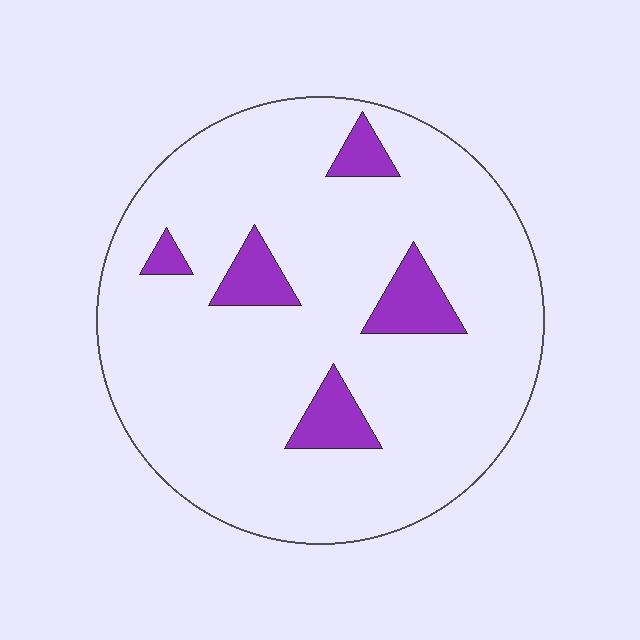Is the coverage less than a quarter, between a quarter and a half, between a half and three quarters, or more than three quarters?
Less than a quarter.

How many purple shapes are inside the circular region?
5.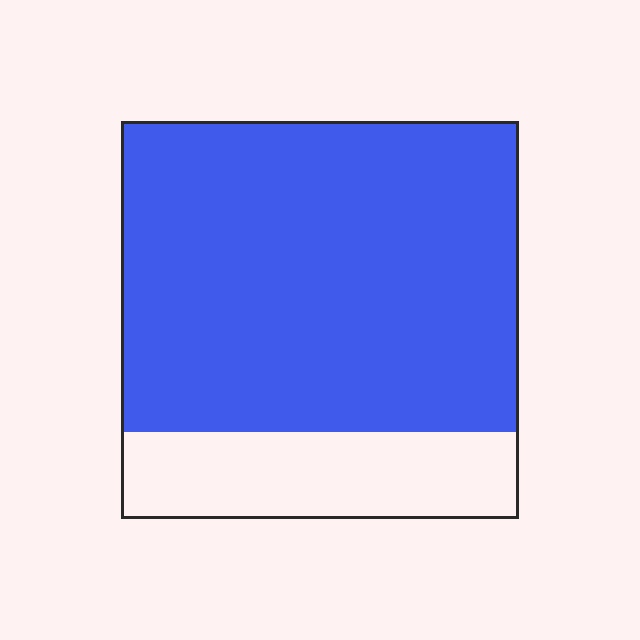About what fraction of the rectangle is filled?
About four fifths (4/5).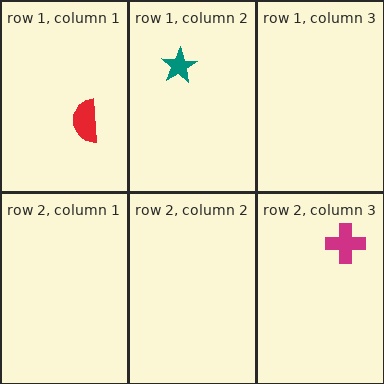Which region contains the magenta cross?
The row 2, column 3 region.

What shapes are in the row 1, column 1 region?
The red semicircle.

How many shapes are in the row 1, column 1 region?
1.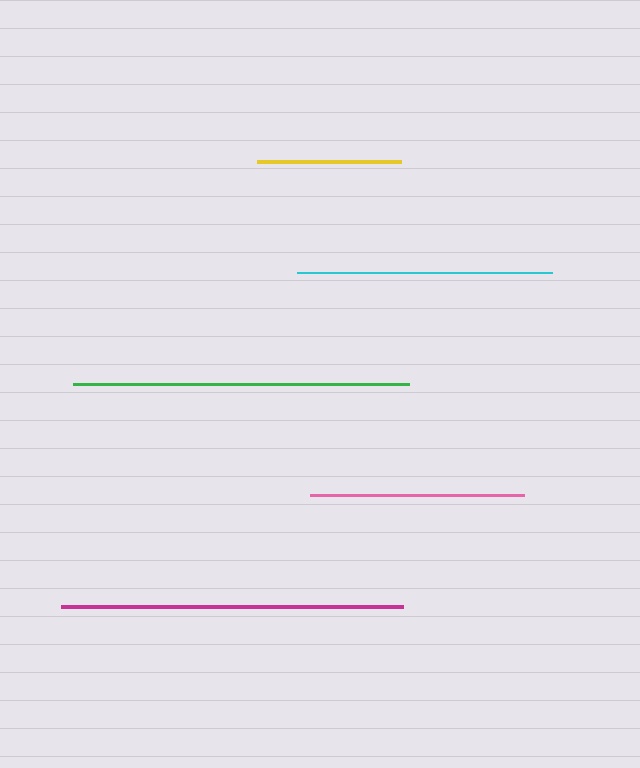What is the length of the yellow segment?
The yellow segment is approximately 144 pixels long.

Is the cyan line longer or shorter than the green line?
The green line is longer than the cyan line.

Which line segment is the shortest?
The yellow line is the shortest at approximately 144 pixels.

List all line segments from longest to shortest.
From longest to shortest: magenta, green, cyan, pink, yellow.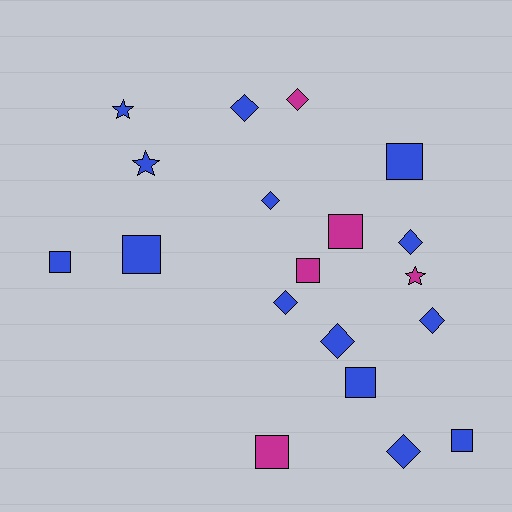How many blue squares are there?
There are 5 blue squares.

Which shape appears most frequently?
Square, with 8 objects.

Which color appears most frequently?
Blue, with 14 objects.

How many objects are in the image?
There are 19 objects.